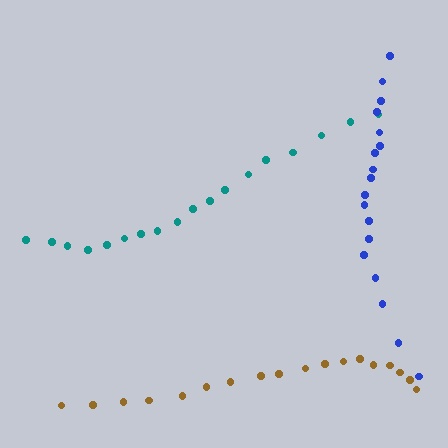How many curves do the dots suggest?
There are 3 distinct paths.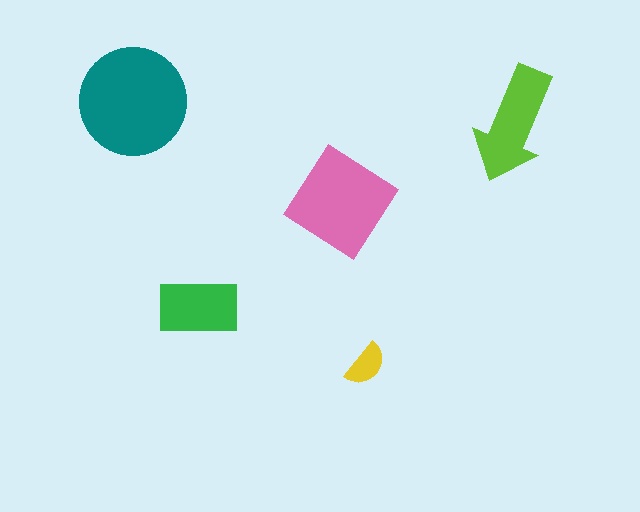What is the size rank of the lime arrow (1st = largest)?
3rd.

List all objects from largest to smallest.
The teal circle, the pink diamond, the lime arrow, the green rectangle, the yellow semicircle.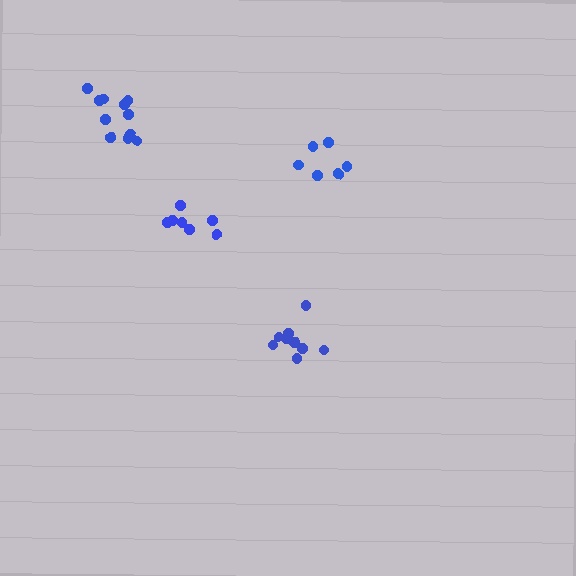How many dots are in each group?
Group 1: 6 dots, Group 2: 11 dots, Group 3: 7 dots, Group 4: 9 dots (33 total).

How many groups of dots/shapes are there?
There are 4 groups.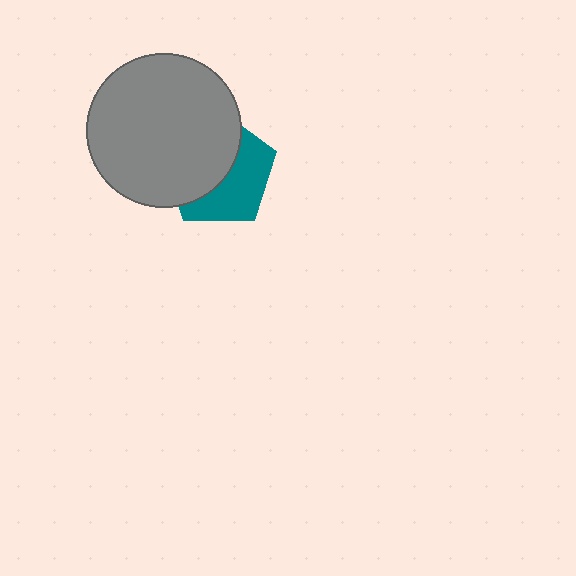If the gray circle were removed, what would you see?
You would see the complete teal pentagon.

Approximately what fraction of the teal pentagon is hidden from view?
Roughly 53% of the teal pentagon is hidden behind the gray circle.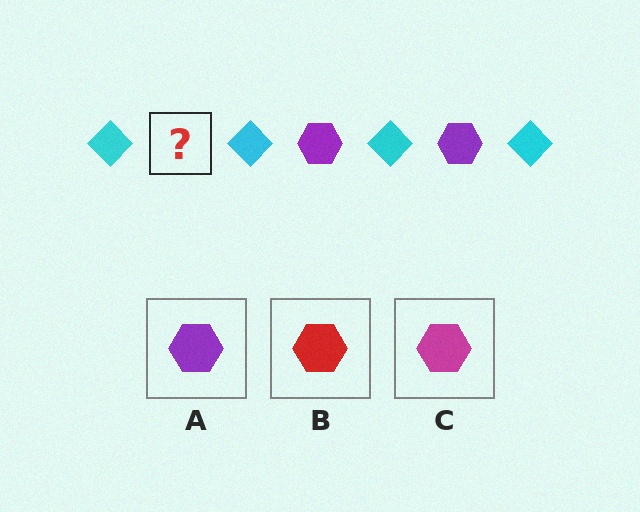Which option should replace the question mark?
Option A.